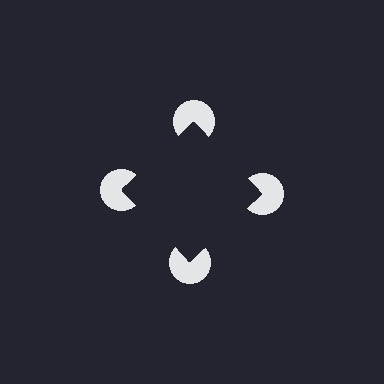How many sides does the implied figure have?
4 sides.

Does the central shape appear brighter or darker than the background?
It typically appears slightly darker than the background, even though no actual brightness change is drawn.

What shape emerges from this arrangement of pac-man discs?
An illusory square — its edges are inferred from the aligned wedge cuts in the pac-man discs, not physically drawn.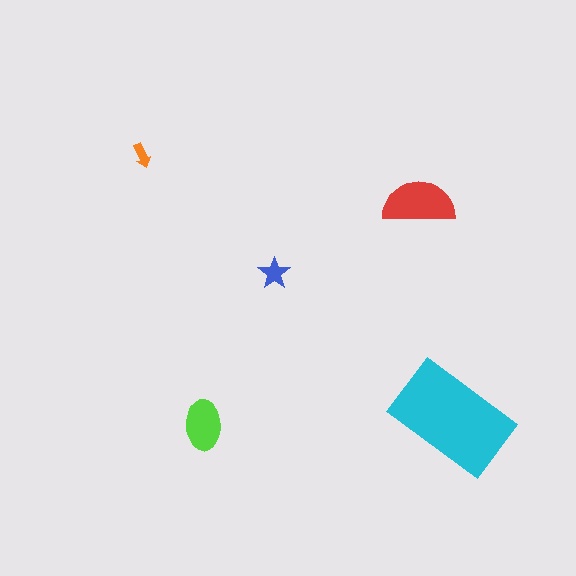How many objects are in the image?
There are 5 objects in the image.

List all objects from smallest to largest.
The orange arrow, the blue star, the lime ellipse, the red semicircle, the cyan rectangle.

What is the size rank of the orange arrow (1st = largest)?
5th.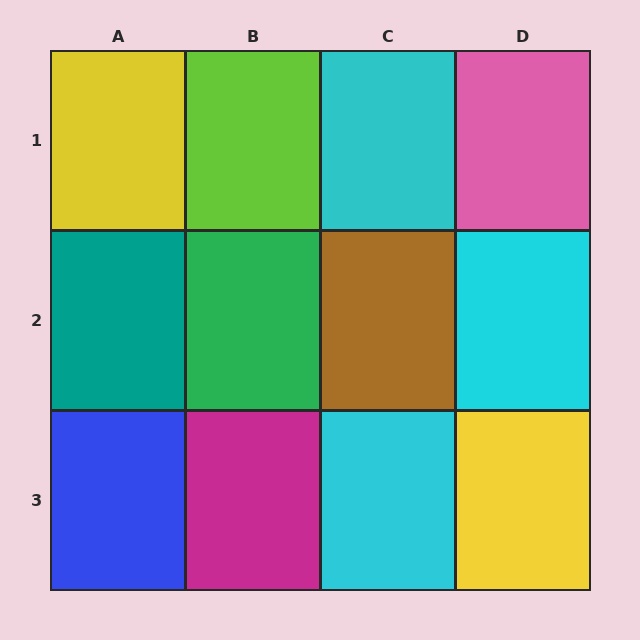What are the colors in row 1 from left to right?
Yellow, lime, cyan, pink.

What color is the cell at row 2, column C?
Brown.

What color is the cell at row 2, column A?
Teal.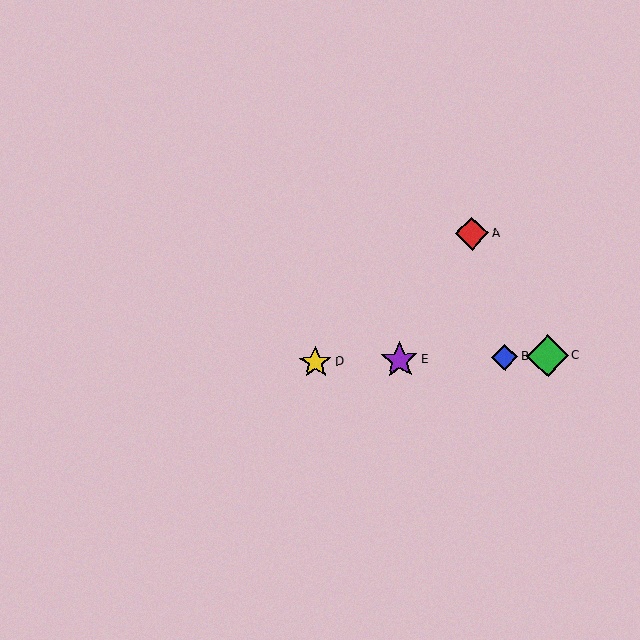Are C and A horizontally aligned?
No, C is at y≈356 and A is at y≈233.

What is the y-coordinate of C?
Object C is at y≈356.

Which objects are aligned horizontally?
Objects B, C, D, E are aligned horizontally.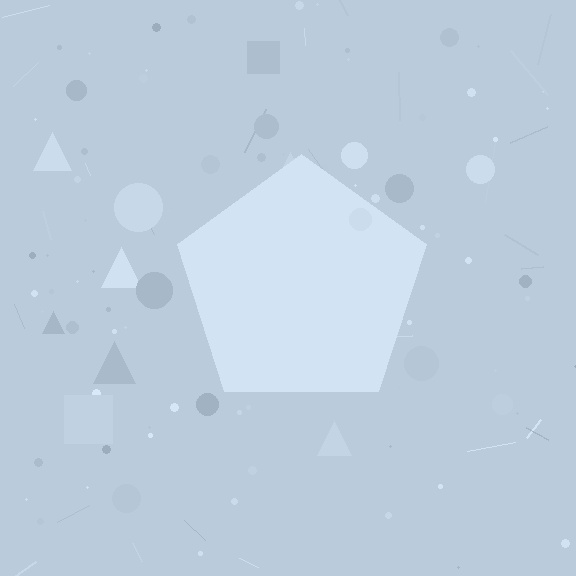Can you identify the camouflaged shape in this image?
The camouflaged shape is a pentagon.